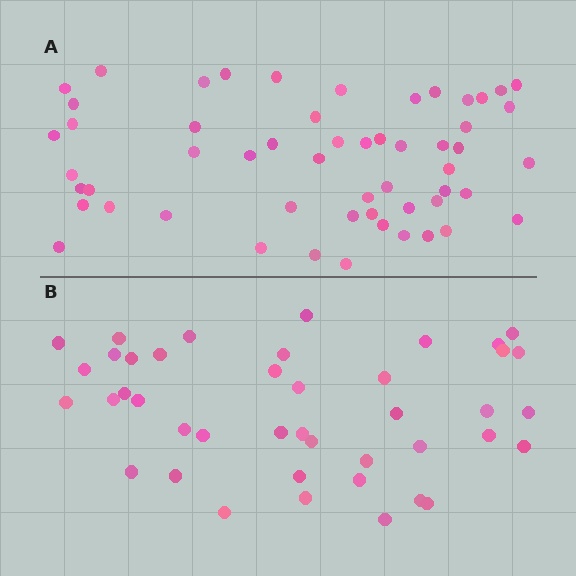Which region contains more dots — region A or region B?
Region A (the top region) has more dots.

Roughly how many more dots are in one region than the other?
Region A has approximately 15 more dots than region B.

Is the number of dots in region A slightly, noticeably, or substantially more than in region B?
Region A has noticeably more, but not dramatically so. The ratio is roughly 1.3 to 1.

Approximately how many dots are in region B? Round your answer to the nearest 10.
About 40 dots. (The exact count is 42, which rounds to 40.)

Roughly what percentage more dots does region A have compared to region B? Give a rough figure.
About 30% more.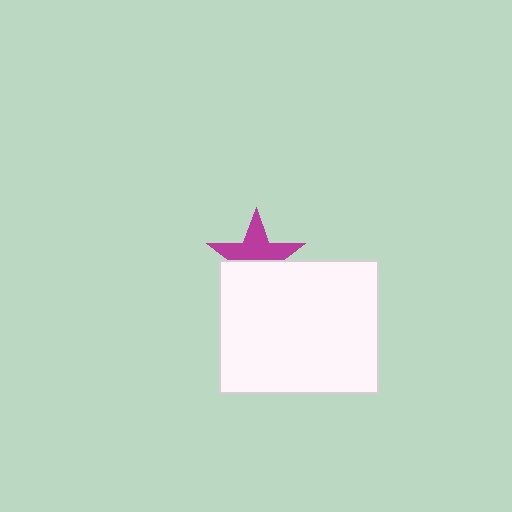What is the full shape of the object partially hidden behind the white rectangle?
The partially hidden object is a magenta star.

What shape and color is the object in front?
The object in front is a white rectangle.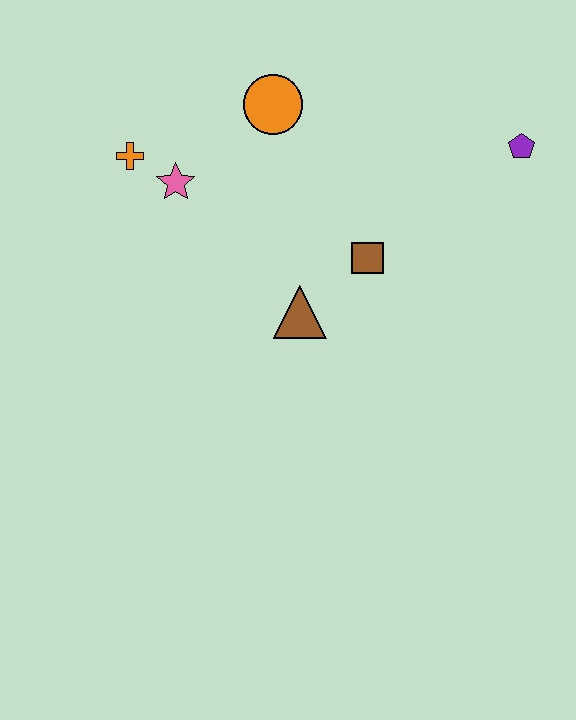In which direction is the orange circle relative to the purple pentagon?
The orange circle is to the left of the purple pentagon.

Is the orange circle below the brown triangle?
No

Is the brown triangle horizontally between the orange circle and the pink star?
No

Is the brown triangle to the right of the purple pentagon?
No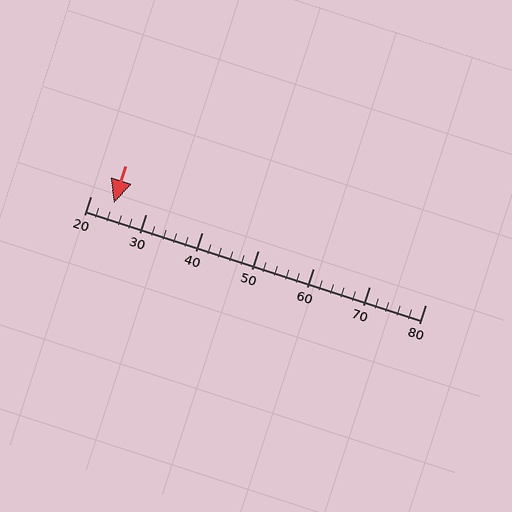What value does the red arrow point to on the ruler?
The red arrow points to approximately 24.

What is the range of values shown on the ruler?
The ruler shows values from 20 to 80.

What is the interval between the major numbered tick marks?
The major tick marks are spaced 10 units apart.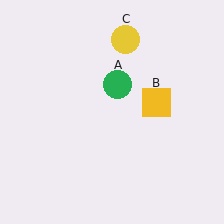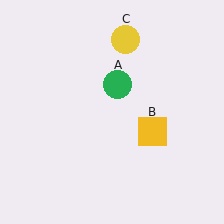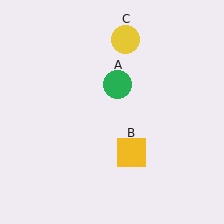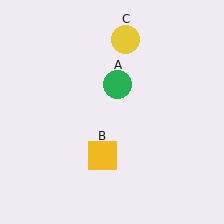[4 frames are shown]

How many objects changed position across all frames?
1 object changed position: yellow square (object B).